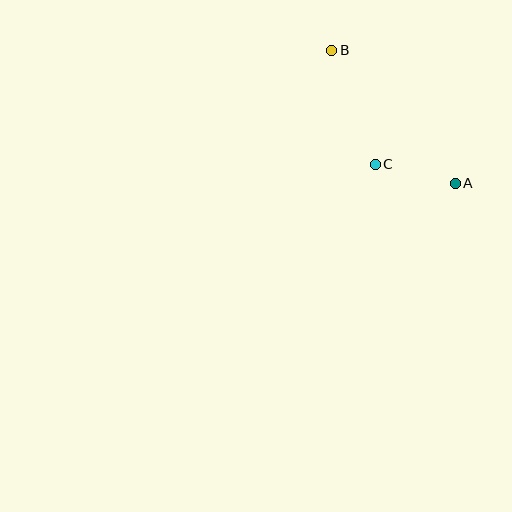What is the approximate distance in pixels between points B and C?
The distance between B and C is approximately 122 pixels.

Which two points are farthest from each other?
Points A and B are farthest from each other.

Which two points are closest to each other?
Points A and C are closest to each other.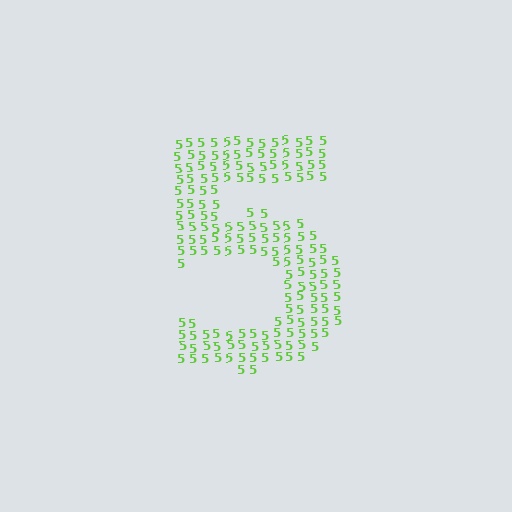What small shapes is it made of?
It is made of small digit 5's.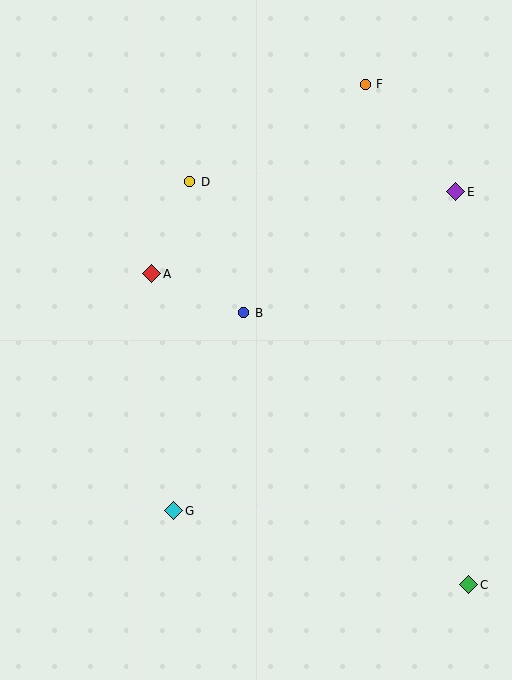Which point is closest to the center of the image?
Point B at (244, 313) is closest to the center.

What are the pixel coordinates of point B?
Point B is at (244, 313).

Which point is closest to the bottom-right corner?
Point C is closest to the bottom-right corner.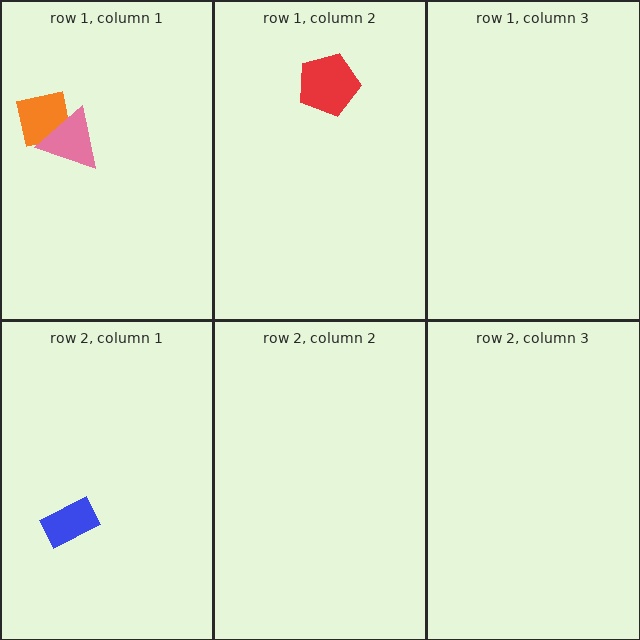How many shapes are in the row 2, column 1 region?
1.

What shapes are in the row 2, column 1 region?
The blue rectangle.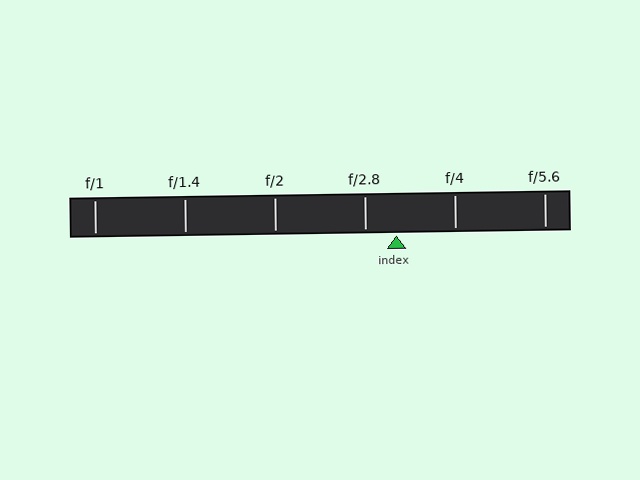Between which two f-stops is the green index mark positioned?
The index mark is between f/2.8 and f/4.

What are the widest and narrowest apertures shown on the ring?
The widest aperture shown is f/1 and the narrowest is f/5.6.